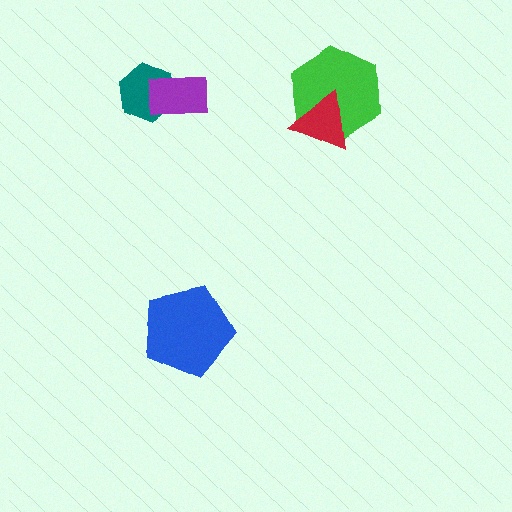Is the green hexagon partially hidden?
Yes, it is partially covered by another shape.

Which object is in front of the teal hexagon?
The purple rectangle is in front of the teal hexagon.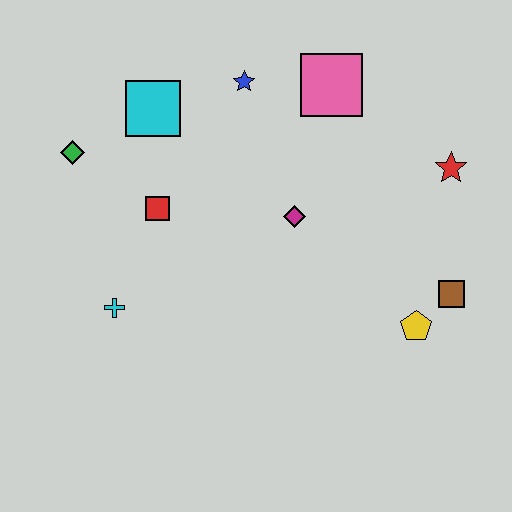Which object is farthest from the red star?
The green diamond is farthest from the red star.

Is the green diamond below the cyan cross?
No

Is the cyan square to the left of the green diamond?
No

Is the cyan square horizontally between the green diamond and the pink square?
Yes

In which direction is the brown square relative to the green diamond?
The brown square is to the right of the green diamond.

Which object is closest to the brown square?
The yellow pentagon is closest to the brown square.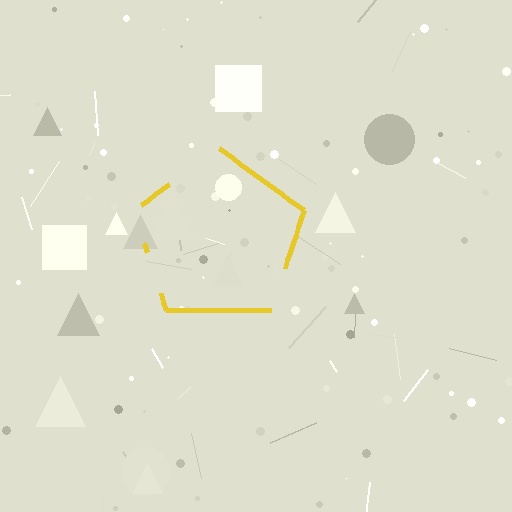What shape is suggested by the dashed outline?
The dashed outline suggests a pentagon.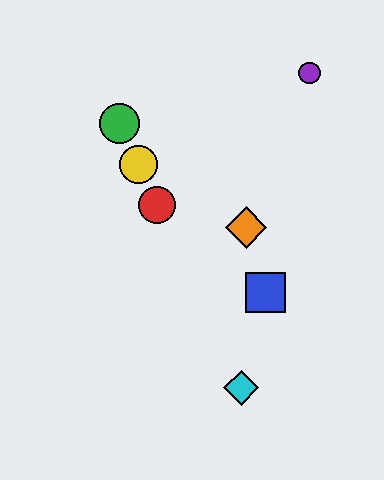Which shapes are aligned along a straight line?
The red circle, the green circle, the yellow circle, the cyan diamond are aligned along a straight line.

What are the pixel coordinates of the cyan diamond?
The cyan diamond is at (241, 388).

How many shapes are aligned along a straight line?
4 shapes (the red circle, the green circle, the yellow circle, the cyan diamond) are aligned along a straight line.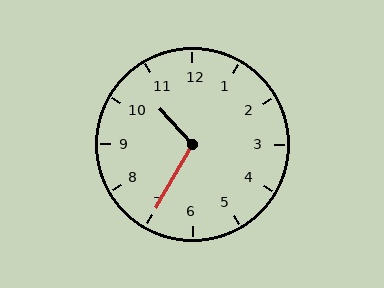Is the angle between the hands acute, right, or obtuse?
It is obtuse.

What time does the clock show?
10:35.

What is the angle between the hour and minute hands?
Approximately 108 degrees.